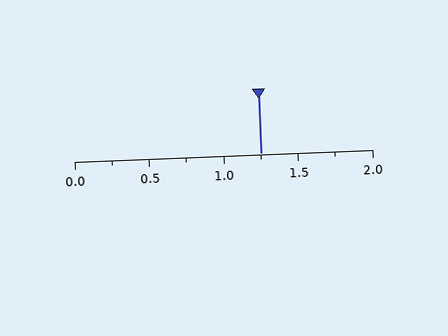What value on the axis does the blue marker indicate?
The marker indicates approximately 1.25.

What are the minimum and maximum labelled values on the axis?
The axis runs from 0.0 to 2.0.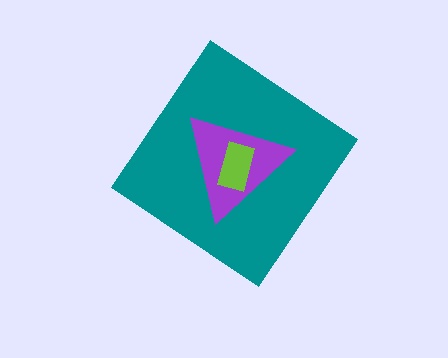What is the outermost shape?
The teal diamond.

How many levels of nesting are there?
3.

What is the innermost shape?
The lime rectangle.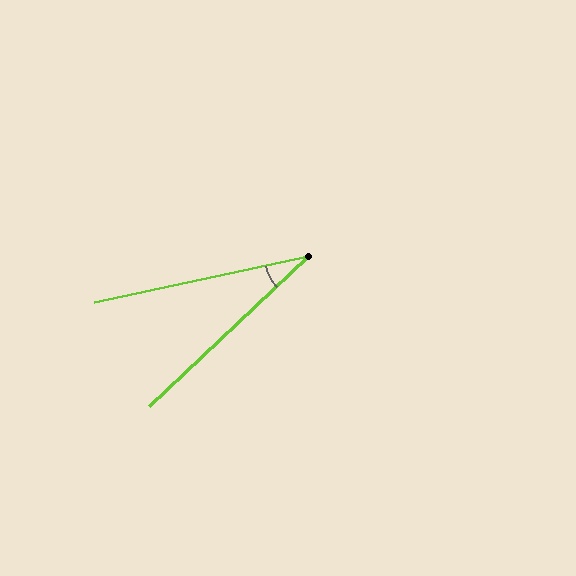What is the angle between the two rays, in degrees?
Approximately 31 degrees.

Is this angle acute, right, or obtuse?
It is acute.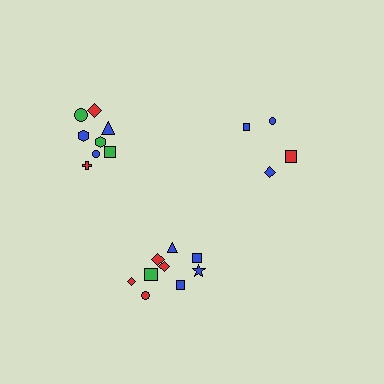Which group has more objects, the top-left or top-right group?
The top-left group.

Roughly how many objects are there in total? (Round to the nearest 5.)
Roughly 20 objects in total.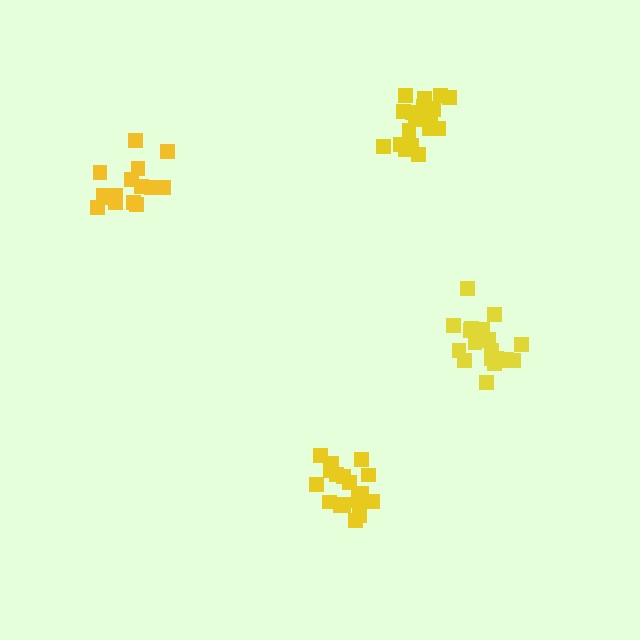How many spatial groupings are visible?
There are 4 spatial groupings.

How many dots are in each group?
Group 1: 21 dots, Group 2: 19 dots, Group 3: 19 dots, Group 4: 15 dots (74 total).